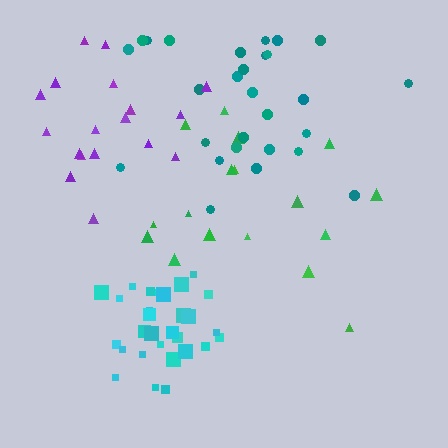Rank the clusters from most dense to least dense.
cyan, purple, teal, green.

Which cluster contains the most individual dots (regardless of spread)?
Cyan (29).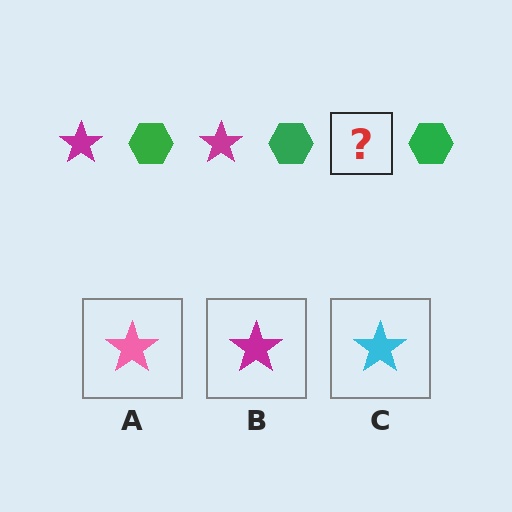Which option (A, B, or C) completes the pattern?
B.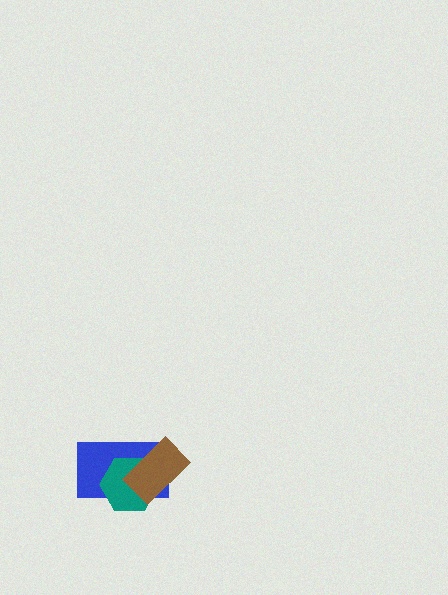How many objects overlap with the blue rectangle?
2 objects overlap with the blue rectangle.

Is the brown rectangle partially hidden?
No, no other shape covers it.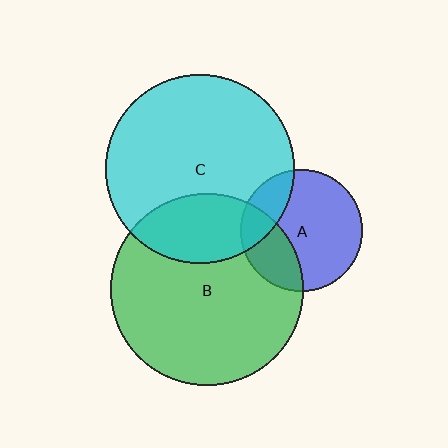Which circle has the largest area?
Circle B (green).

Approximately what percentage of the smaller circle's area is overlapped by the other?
Approximately 30%.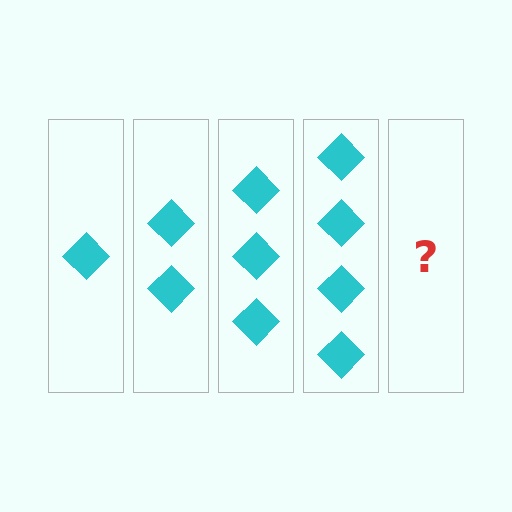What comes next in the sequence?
The next element should be 5 diamonds.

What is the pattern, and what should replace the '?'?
The pattern is that each step adds one more diamond. The '?' should be 5 diamonds.